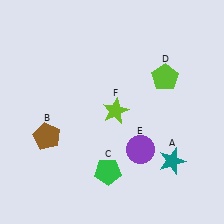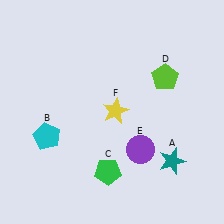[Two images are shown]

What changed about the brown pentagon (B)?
In Image 1, B is brown. In Image 2, it changed to cyan.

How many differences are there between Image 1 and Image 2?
There are 2 differences between the two images.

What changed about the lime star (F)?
In Image 1, F is lime. In Image 2, it changed to yellow.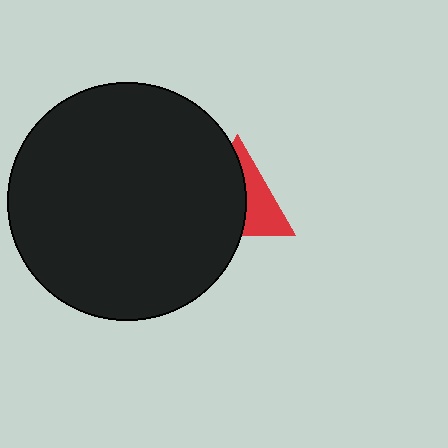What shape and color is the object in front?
The object in front is a black circle.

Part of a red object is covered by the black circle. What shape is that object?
It is a triangle.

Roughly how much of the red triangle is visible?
A small part of it is visible (roughly 42%).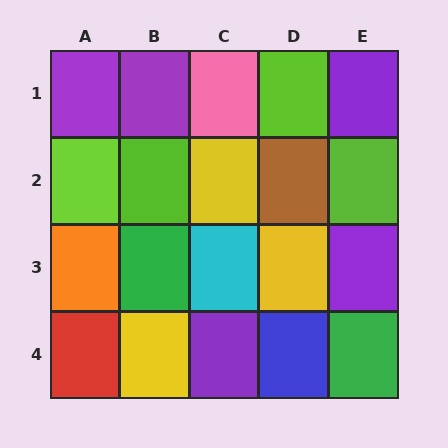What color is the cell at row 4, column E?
Green.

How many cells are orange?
1 cell is orange.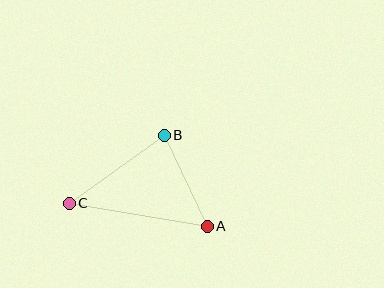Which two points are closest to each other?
Points A and B are closest to each other.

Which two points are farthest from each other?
Points A and C are farthest from each other.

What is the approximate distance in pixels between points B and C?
The distance between B and C is approximately 116 pixels.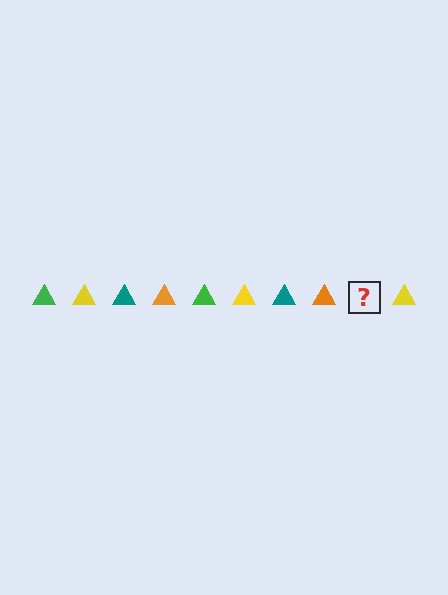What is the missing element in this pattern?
The missing element is a green triangle.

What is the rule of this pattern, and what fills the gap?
The rule is that the pattern cycles through green, yellow, teal, orange triangles. The gap should be filled with a green triangle.